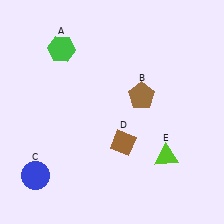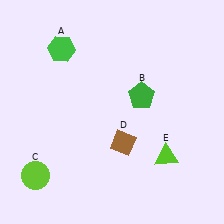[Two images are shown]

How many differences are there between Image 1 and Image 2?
There are 2 differences between the two images.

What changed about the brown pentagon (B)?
In Image 1, B is brown. In Image 2, it changed to green.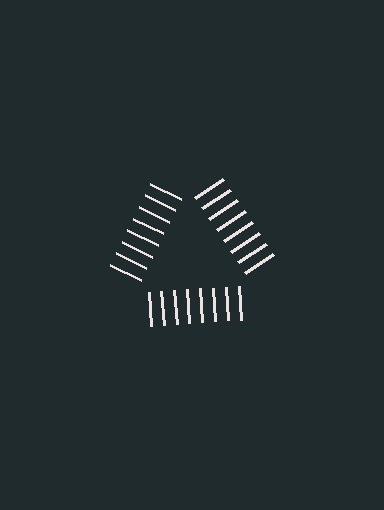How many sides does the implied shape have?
3 sides — the line-ends trace a triangle.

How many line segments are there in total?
24 — 8 along each of the 3 edges.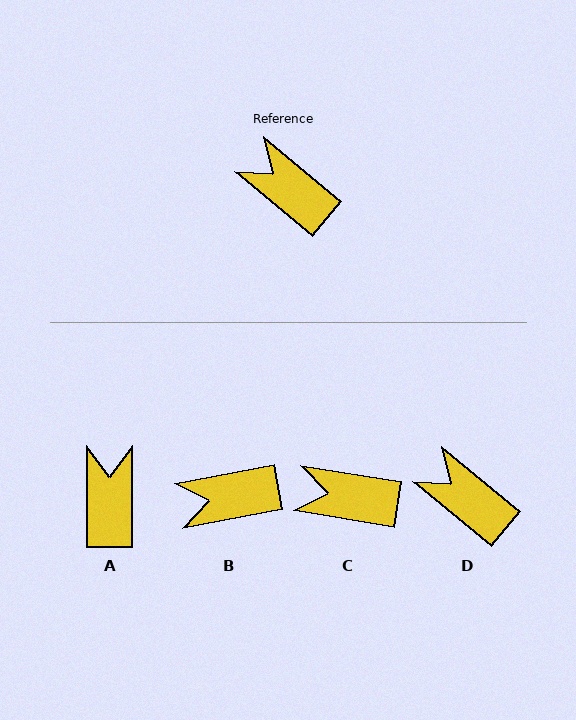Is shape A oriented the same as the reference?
No, it is off by about 50 degrees.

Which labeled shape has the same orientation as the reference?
D.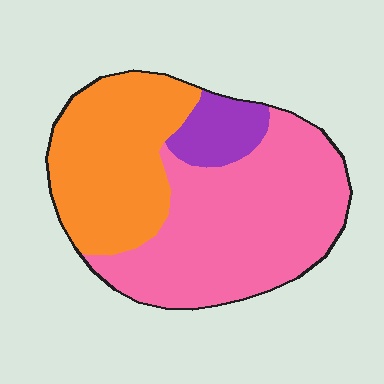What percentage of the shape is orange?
Orange covers around 35% of the shape.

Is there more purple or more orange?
Orange.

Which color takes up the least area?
Purple, at roughly 10%.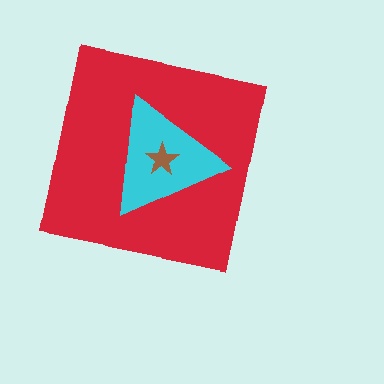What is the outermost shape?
The red square.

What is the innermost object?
The brown star.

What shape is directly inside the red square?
The cyan triangle.